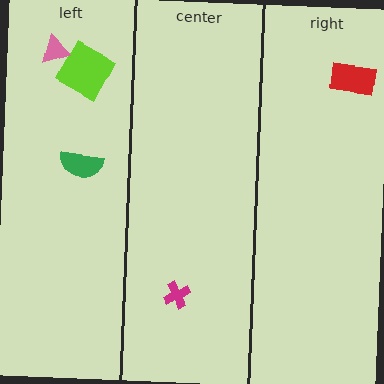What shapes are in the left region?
The lime square, the green semicircle, the pink triangle.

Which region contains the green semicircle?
The left region.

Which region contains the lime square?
The left region.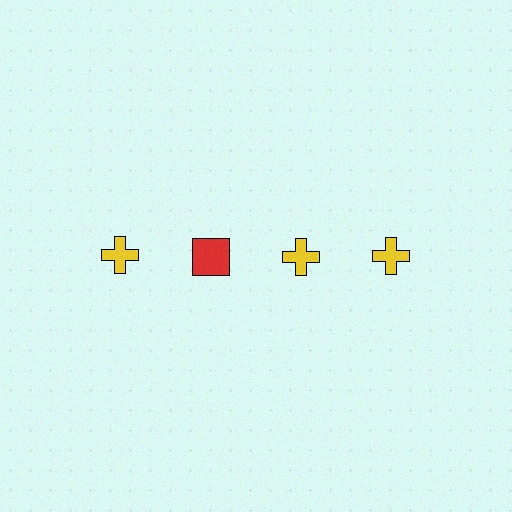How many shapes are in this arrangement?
There are 4 shapes arranged in a grid pattern.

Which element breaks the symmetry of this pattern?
The red square in the top row, second from left column breaks the symmetry. All other shapes are yellow crosses.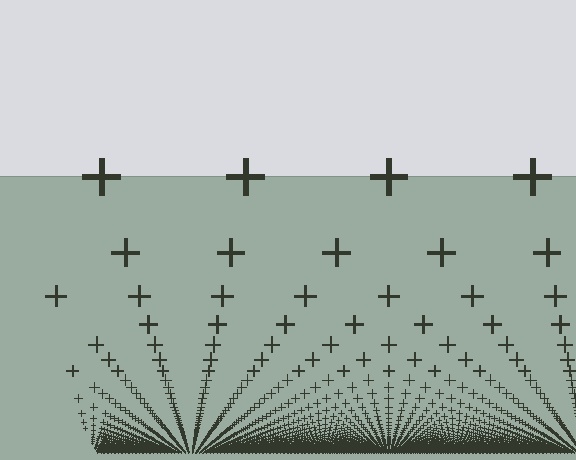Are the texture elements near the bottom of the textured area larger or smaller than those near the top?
Smaller. The gradient is inverted — elements near the bottom are smaller and denser.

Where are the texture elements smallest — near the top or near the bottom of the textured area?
Near the bottom.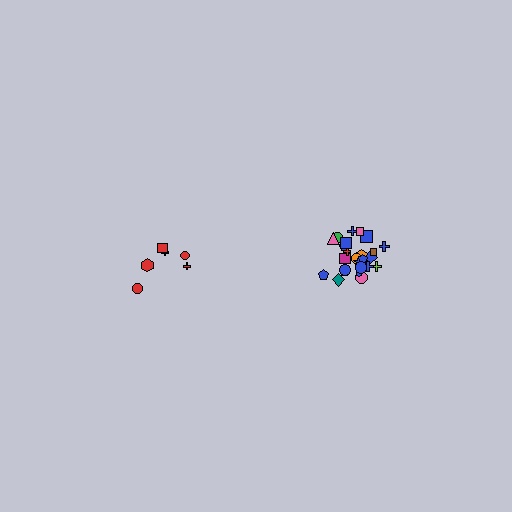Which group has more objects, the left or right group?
The right group.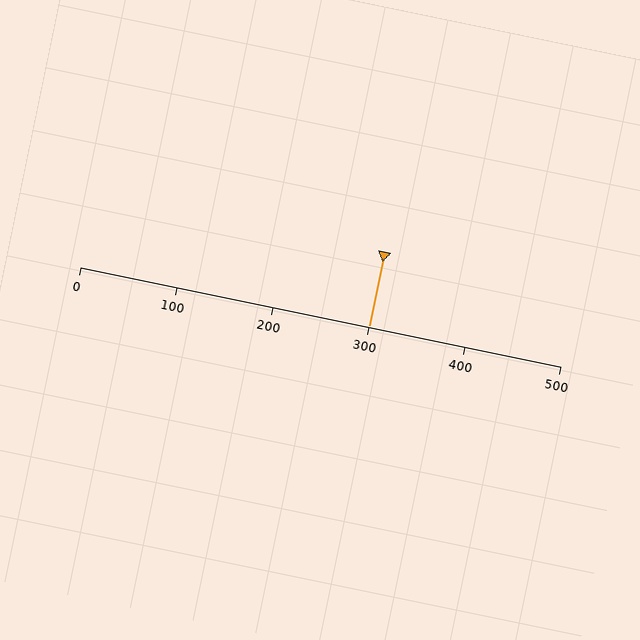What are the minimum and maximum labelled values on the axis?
The axis runs from 0 to 500.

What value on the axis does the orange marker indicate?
The marker indicates approximately 300.